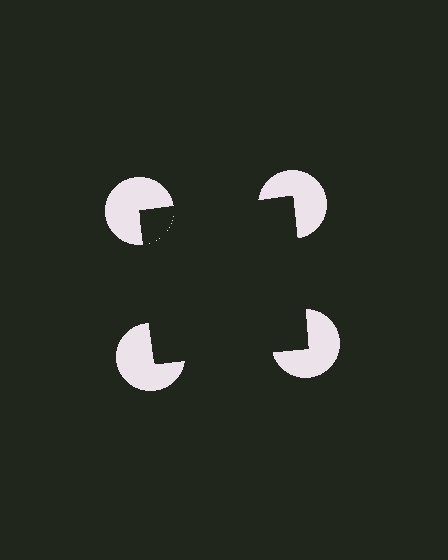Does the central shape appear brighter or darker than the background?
It typically appears slightly darker than the background, even though no actual brightness change is drawn.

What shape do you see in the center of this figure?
An illusory square — its edges are inferred from the aligned wedge cuts in the pac-man discs, not physically drawn.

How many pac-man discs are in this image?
There are 4 — one at each vertex of the illusory square.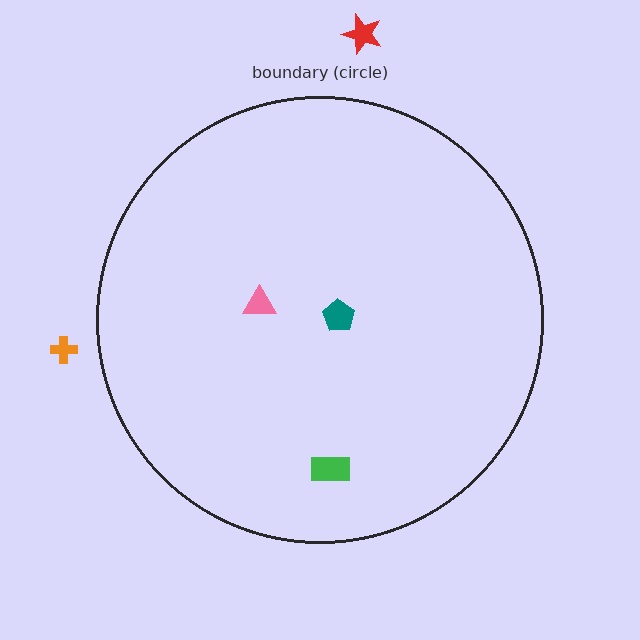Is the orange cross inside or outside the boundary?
Outside.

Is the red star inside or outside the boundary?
Outside.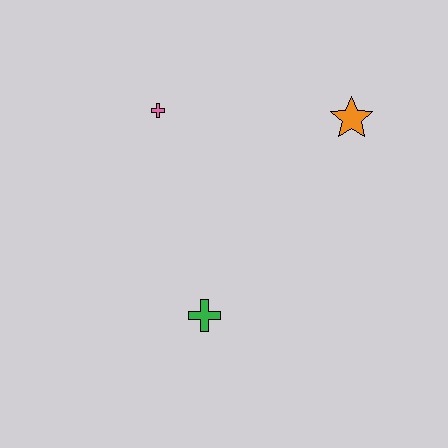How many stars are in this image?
There is 1 star.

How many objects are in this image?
There are 3 objects.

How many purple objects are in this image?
There are no purple objects.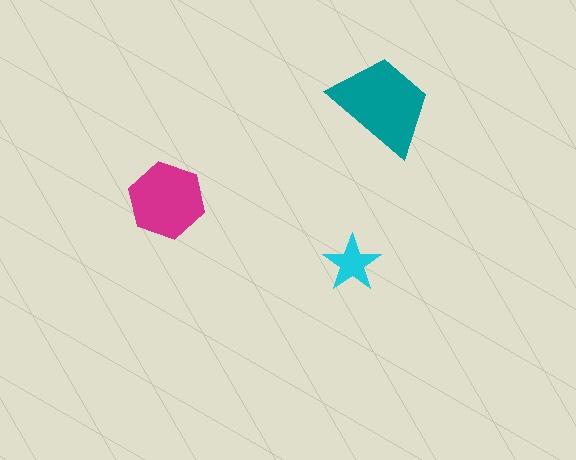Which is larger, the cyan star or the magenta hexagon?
The magenta hexagon.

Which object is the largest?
The teal trapezoid.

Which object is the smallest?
The cyan star.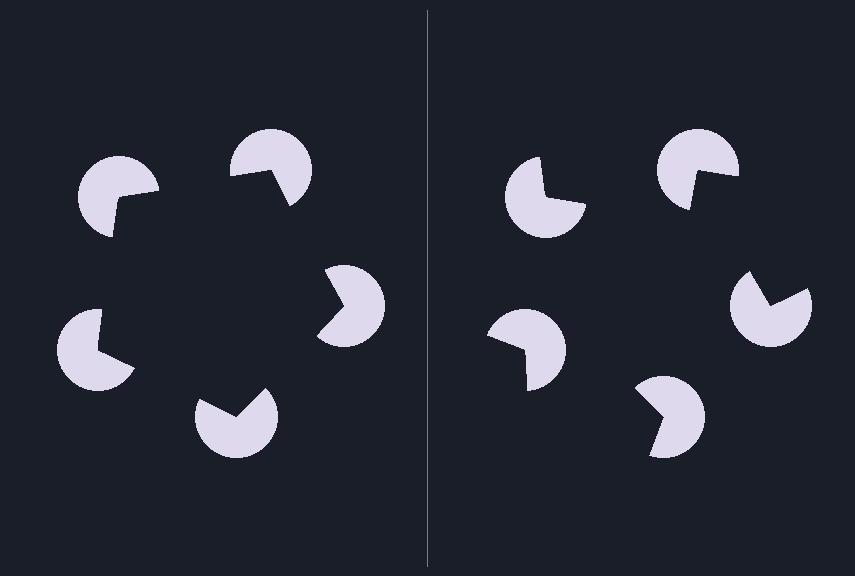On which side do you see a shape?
An illusory pentagon appears on the left side. On the right side the wedge cuts are rotated, so no coherent shape forms.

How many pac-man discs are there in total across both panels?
10 — 5 on each side.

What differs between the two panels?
The pac-man discs are positioned identically on both sides; only the wedge orientations differ. On the left they align to a pentagon; on the right they are misaligned.